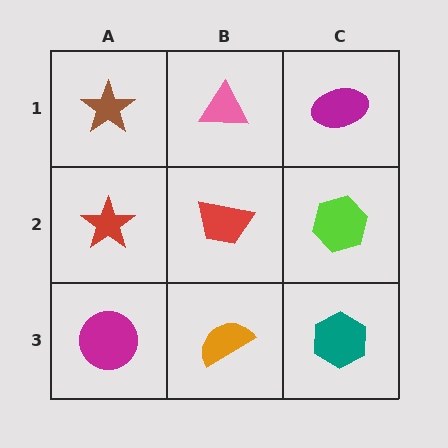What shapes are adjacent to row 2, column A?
A brown star (row 1, column A), a magenta circle (row 3, column A), a red trapezoid (row 2, column B).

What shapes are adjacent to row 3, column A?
A red star (row 2, column A), an orange semicircle (row 3, column B).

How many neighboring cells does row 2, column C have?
3.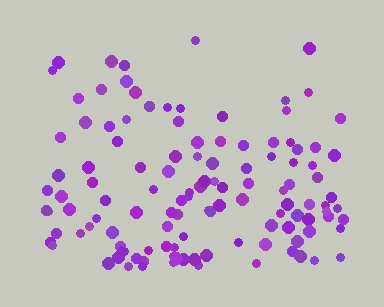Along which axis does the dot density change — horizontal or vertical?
Vertical.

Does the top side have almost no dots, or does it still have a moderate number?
Still a moderate number, just noticeably fewer than the bottom.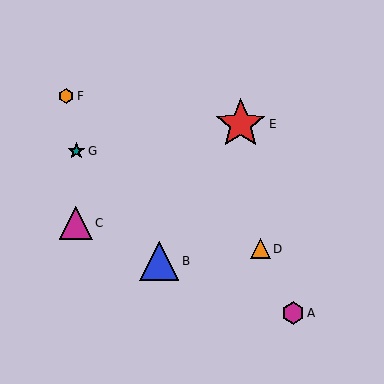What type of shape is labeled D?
Shape D is an orange triangle.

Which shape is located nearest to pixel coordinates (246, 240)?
The orange triangle (labeled D) at (260, 249) is nearest to that location.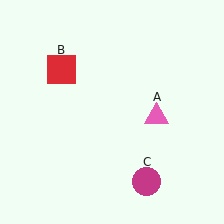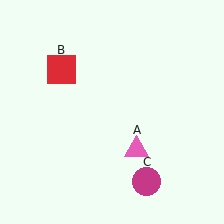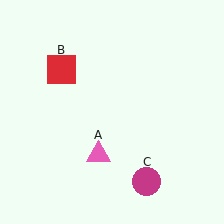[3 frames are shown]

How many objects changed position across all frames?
1 object changed position: pink triangle (object A).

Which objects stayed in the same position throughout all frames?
Red square (object B) and magenta circle (object C) remained stationary.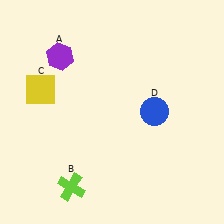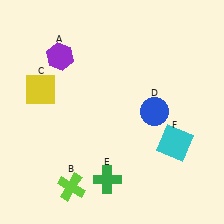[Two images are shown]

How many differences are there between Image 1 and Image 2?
There are 2 differences between the two images.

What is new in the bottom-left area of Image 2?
A green cross (E) was added in the bottom-left area of Image 2.